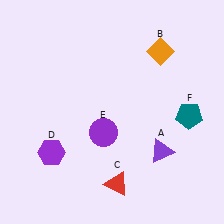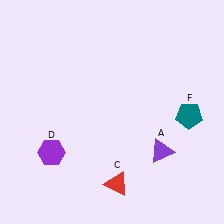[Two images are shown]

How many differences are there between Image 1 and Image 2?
There are 2 differences between the two images.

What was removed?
The purple circle (E), the orange diamond (B) were removed in Image 2.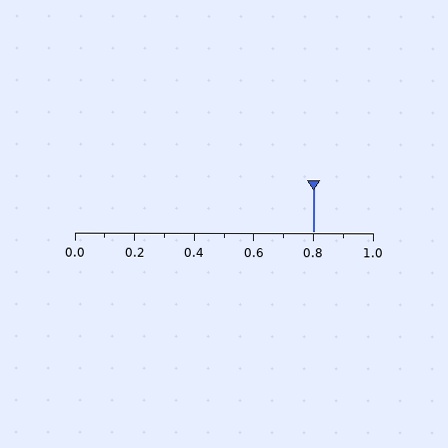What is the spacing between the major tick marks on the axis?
The major ticks are spaced 0.2 apart.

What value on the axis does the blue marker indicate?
The marker indicates approximately 0.8.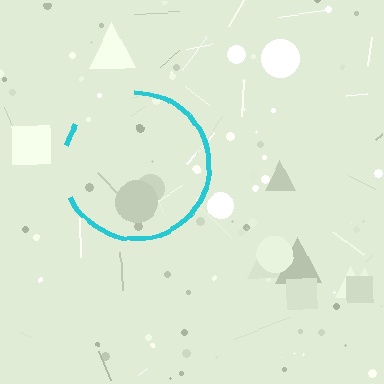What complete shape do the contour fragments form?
The contour fragments form a circle.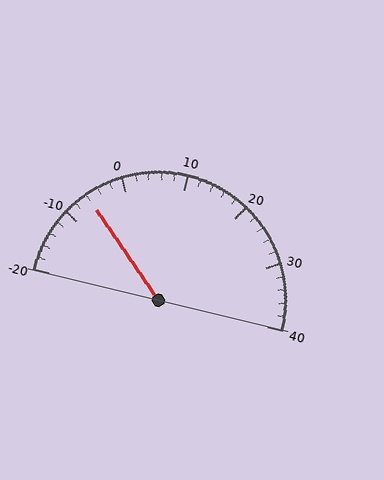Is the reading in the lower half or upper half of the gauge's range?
The reading is in the lower half of the range (-20 to 40).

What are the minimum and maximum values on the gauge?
The gauge ranges from -20 to 40.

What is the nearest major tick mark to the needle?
The nearest major tick mark is -10.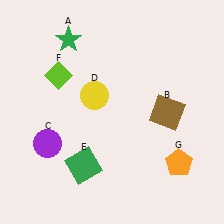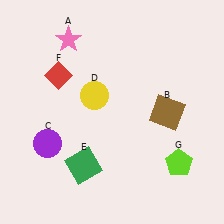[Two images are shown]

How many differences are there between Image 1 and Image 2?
There are 3 differences between the two images.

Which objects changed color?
A changed from green to pink. F changed from lime to red. G changed from orange to lime.